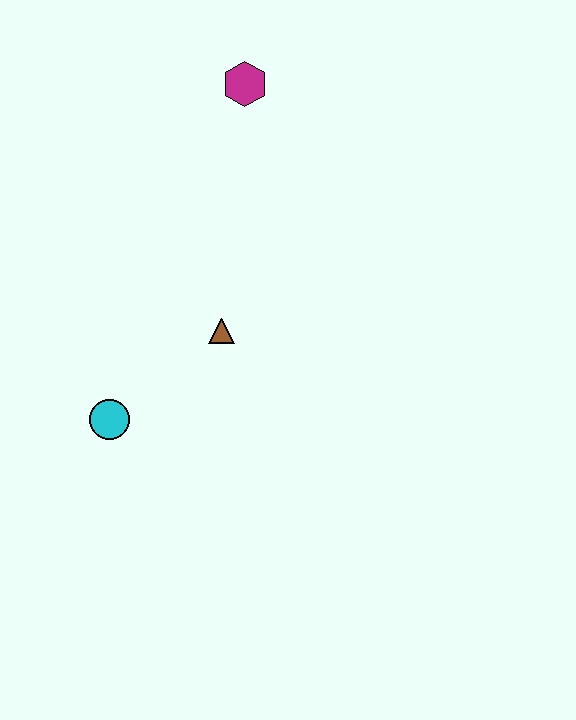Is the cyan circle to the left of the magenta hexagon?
Yes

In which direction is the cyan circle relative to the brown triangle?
The cyan circle is to the left of the brown triangle.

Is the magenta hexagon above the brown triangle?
Yes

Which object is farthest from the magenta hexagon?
The cyan circle is farthest from the magenta hexagon.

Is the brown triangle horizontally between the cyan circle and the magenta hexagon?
Yes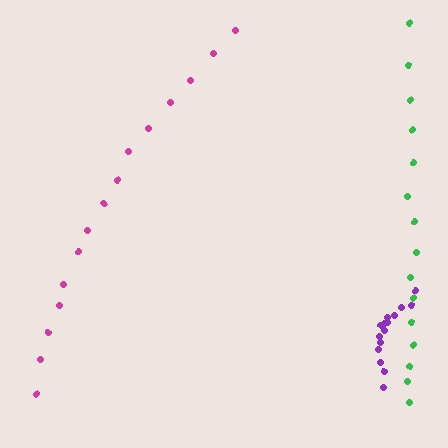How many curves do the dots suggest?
There are 3 distinct paths.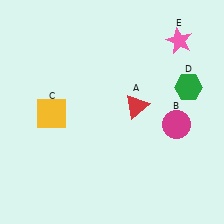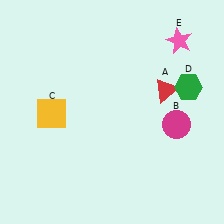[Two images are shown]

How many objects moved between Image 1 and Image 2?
1 object moved between the two images.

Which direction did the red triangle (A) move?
The red triangle (A) moved right.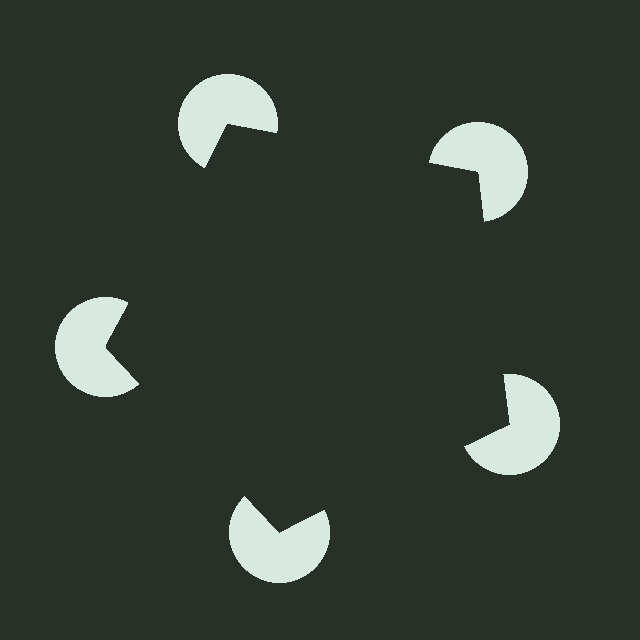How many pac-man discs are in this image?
There are 5 — one at each vertex of the illusory pentagon.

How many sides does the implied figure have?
5 sides.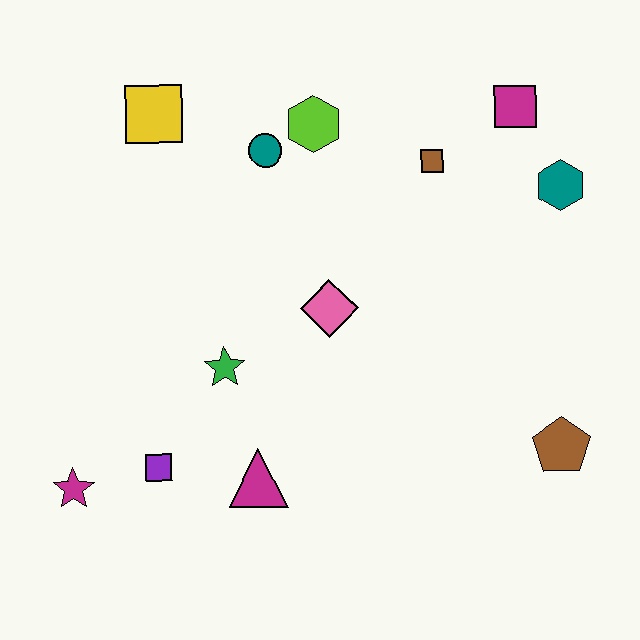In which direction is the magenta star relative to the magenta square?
The magenta star is to the left of the magenta square.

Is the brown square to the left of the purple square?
No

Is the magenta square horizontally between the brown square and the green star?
No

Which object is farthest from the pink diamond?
The magenta star is farthest from the pink diamond.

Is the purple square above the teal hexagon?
No